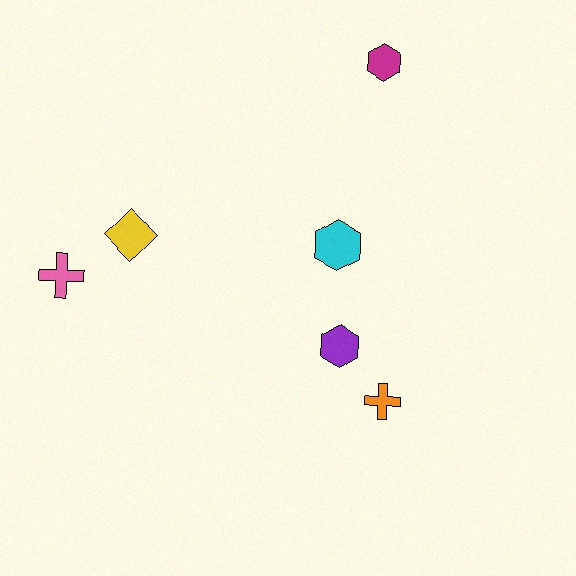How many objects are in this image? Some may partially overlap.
There are 6 objects.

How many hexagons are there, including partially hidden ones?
There are 3 hexagons.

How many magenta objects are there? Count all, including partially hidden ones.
There is 1 magenta object.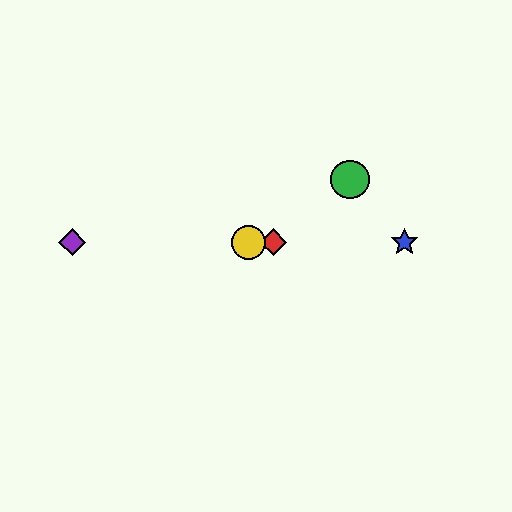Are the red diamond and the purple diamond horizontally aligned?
Yes, both are at y≈242.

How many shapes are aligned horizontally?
4 shapes (the red diamond, the blue star, the yellow circle, the purple diamond) are aligned horizontally.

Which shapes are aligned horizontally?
The red diamond, the blue star, the yellow circle, the purple diamond are aligned horizontally.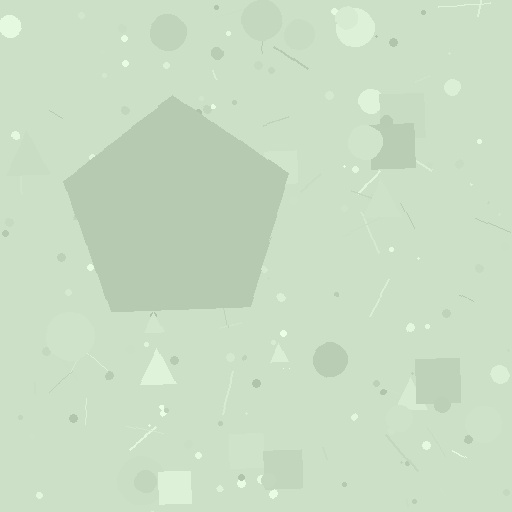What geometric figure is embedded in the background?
A pentagon is embedded in the background.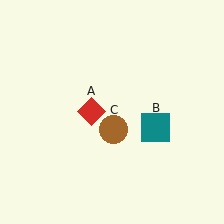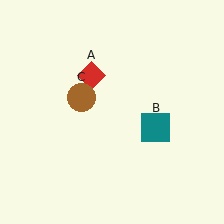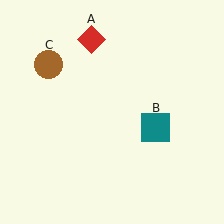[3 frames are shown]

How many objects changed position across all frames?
2 objects changed position: red diamond (object A), brown circle (object C).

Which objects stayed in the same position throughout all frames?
Teal square (object B) remained stationary.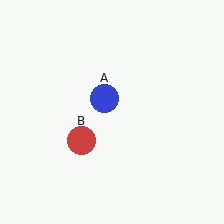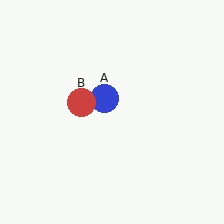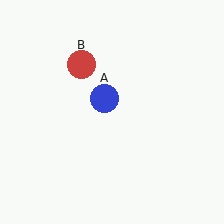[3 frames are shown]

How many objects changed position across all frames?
1 object changed position: red circle (object B).